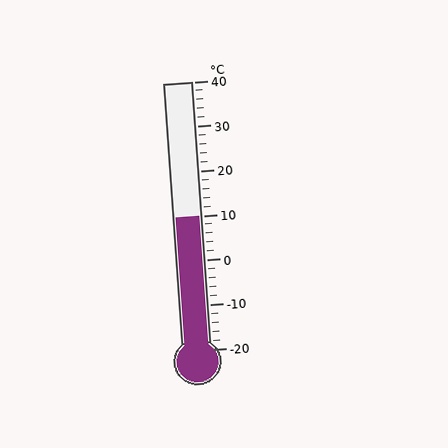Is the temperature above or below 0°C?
The temperature is above 0°C.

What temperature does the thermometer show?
The thermometer shows approximately 10°C.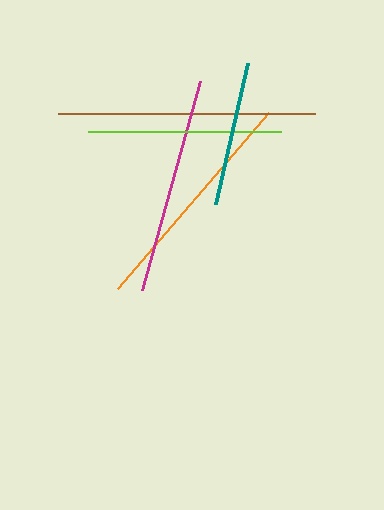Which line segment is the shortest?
The teal line is the shortest at approximately 144 pixels.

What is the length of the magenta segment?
The magenta segment is approximately 217 pixels long.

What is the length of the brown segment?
The brown segment is approximately 258 pixels long.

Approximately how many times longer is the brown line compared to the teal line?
The brown line is approximately 1.8 times the length of the teal line.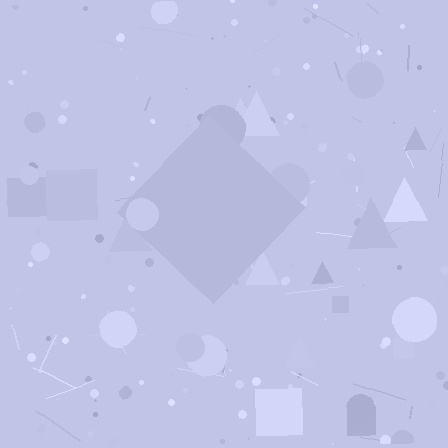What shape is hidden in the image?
A diamond is hidden in the image.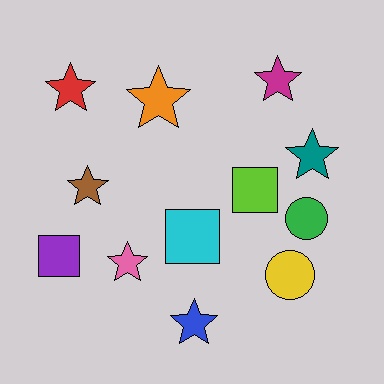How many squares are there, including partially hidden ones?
There are 3 squares.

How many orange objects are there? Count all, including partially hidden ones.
There is 1 orange object.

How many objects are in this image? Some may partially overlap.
There are 12 objects.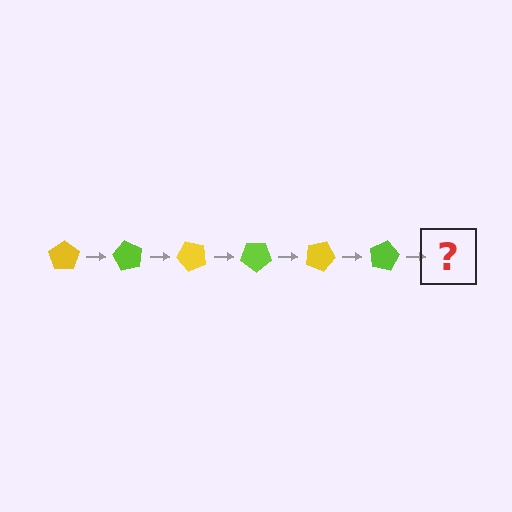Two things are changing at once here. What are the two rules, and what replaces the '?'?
The two rules are that it rotates 60 degrees each step and the color cycles through yellow and lime. The '?' should be a yellow pentagon, rotated 360 degrees from the start.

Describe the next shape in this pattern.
It should be a yellow pentagon, rotated 360 degrees from the start.